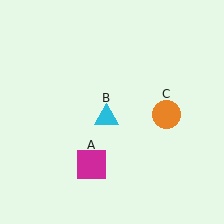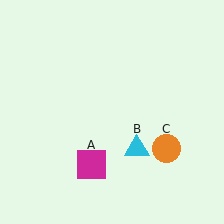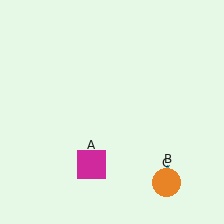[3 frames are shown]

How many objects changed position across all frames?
2 objects changed position: cyan triangle (object B), orange circle (object C).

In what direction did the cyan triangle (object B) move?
The cyan triangle (object B) moved down and to the right.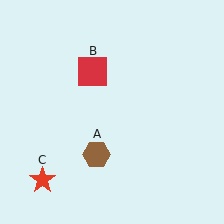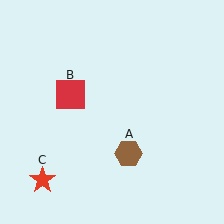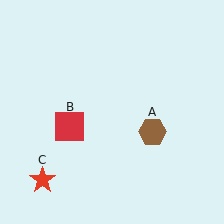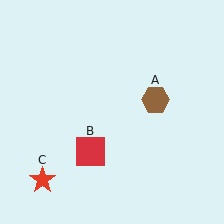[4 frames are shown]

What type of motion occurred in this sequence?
The brown hexagon (object A), red square (object B) rotated counterclockwise around the center of the scene.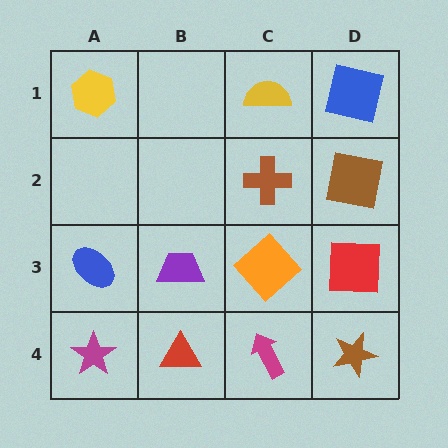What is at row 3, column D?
A red square.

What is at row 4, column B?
A red triangle.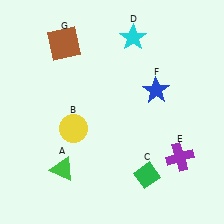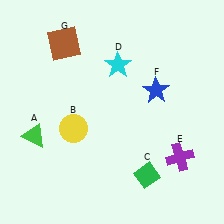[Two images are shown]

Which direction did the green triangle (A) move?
The green triangle (A) moved up.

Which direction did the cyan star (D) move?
The cyan star (D) moved down.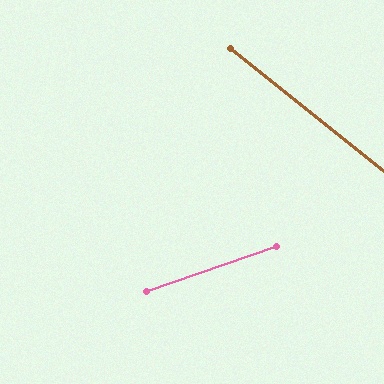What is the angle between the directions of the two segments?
Approximately 58 degrees.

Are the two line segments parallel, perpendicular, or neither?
Neither parallel nor perpendicular — they differ by about 58°.